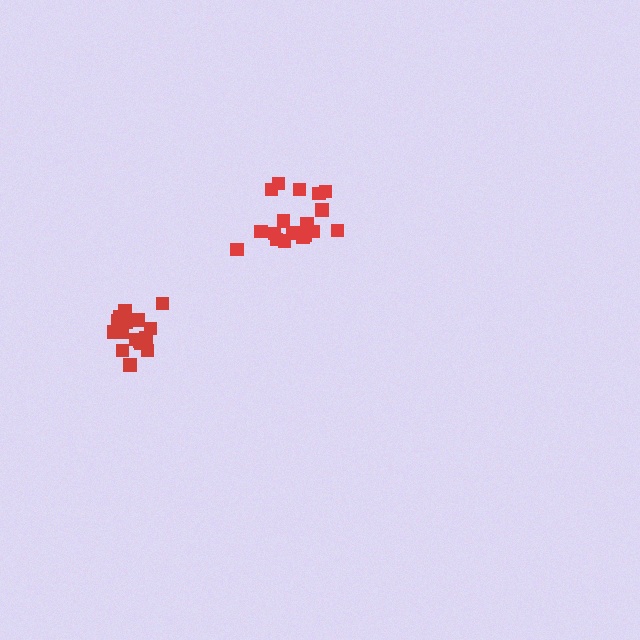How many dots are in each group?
Group 1: 18 dots, Group 2: 19 dots (37 total).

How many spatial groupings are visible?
There are 2 spatial groupings.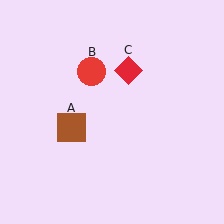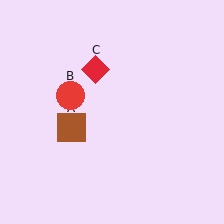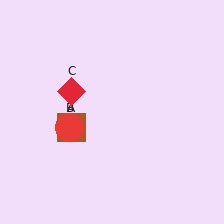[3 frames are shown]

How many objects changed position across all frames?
2 objects changed position: red circle (object B), red diamond (object C).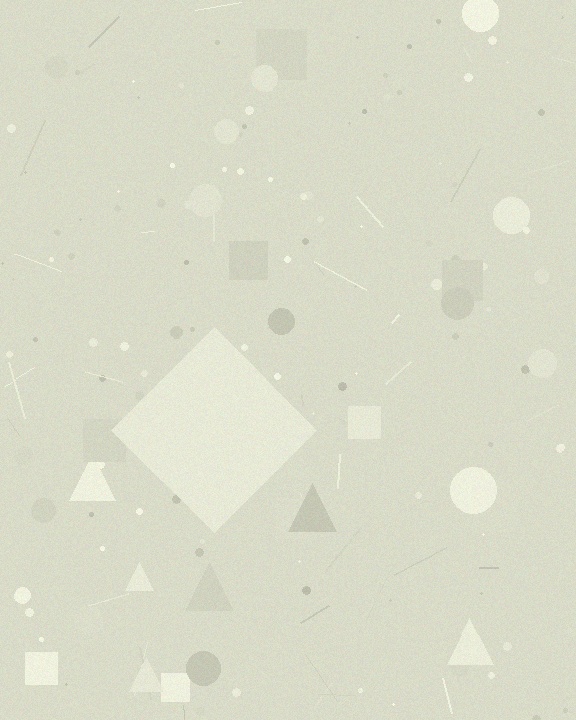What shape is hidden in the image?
A diamond is hidden in the image.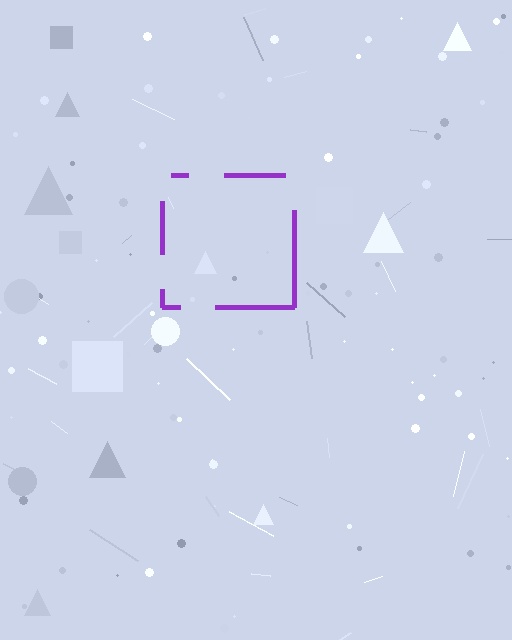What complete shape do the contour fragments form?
The contour fragments form a square.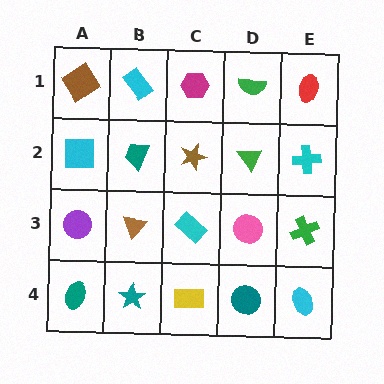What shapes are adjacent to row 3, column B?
A teal trapezoid (row 2, column B), a teal star (row 4, column B), a purple circle (row 3, column A), a cyan rectangle (row 3, column C).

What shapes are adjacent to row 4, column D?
A pink circle (row 3, column D), a yellow rectangle (row 4, column C), a cyan ellipse (row 4, column E).